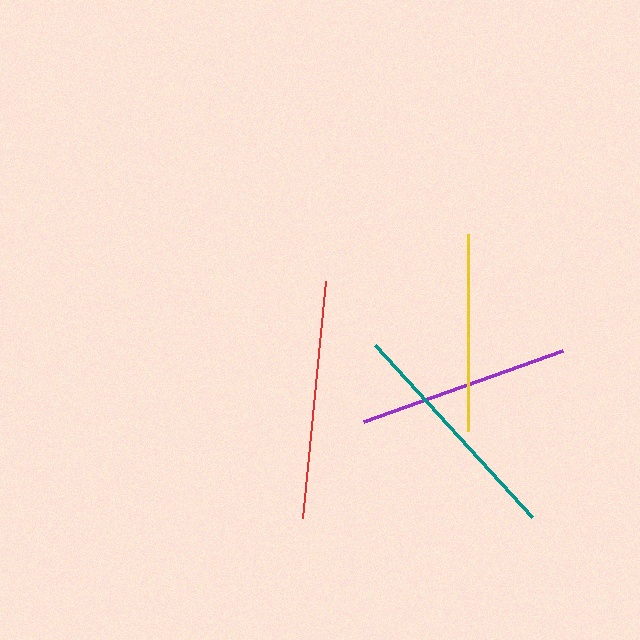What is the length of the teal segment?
The teal segment is approximately 233 pixels long.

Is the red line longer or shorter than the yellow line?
The red line is longer than the yellow line.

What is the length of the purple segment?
The purple segment is approximately 211 pixels long.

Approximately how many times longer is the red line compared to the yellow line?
The red line is approximately 1.2 times the length of the yellow line.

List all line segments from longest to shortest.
From longest to shortest: red, teal, purple, yellow.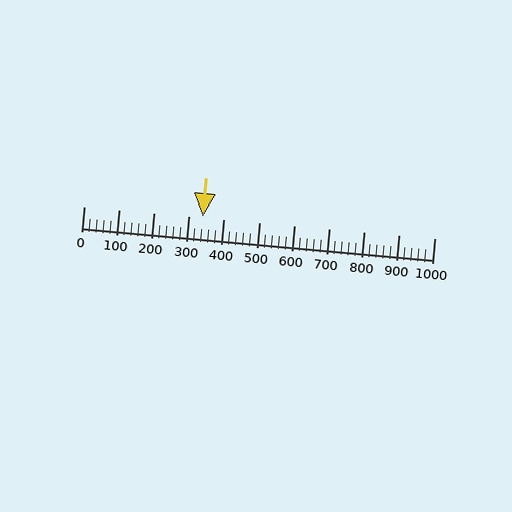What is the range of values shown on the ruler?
The ruler shows values from 0 to 1000.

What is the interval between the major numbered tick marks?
The major tick marks are spaced 100 units apart.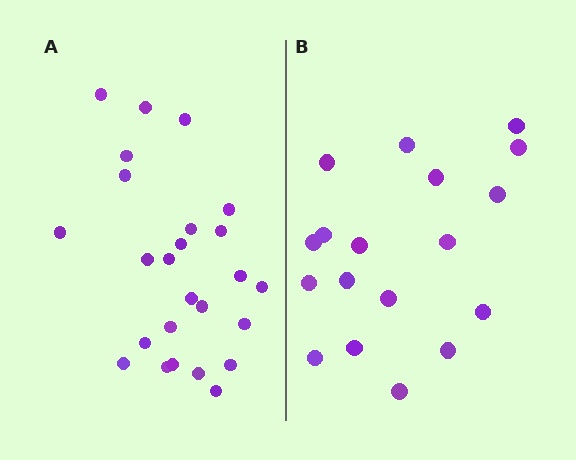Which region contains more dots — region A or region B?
Region A (the left region) has more dots.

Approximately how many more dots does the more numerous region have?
Region A has roughly 8 or so more dots than region B.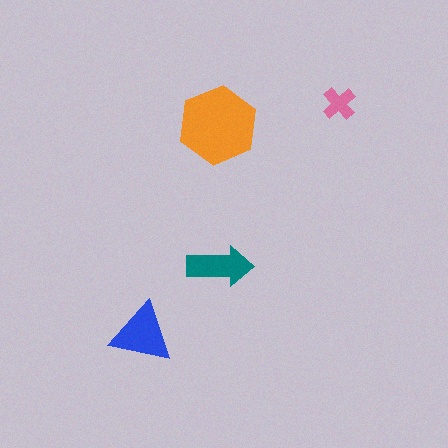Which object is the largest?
The orange hexagon.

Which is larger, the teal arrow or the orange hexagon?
The orange hexagon.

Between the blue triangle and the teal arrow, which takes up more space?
The blue triangle.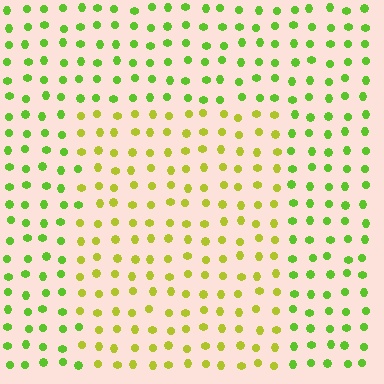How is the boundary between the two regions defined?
The boundary is defined purely by a slight shift in hue (about 32 degrees). Spacing, size, and orientation are identical on both sides.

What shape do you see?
I see a rectangle.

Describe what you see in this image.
The image is filled with small lime elements in a uniform arrangement. A rectangle-shaped region is visible where the elements are tinted to a slightly different hue, forming a subtle color boundary.